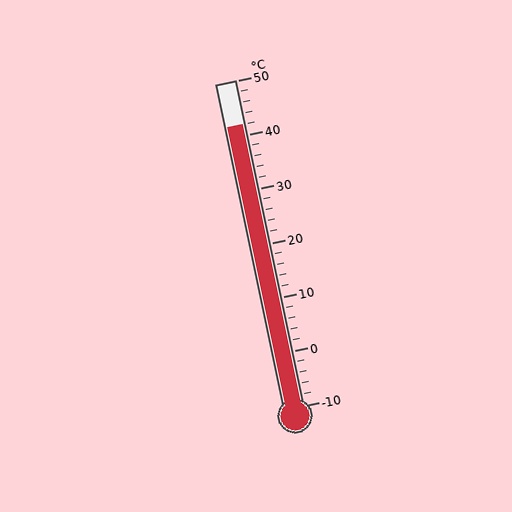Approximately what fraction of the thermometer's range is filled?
The thermometer is filled to approximately 85% of its range.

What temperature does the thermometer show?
The thermometer shows approximately 42°C.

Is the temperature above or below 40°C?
The temperature is above 40°C.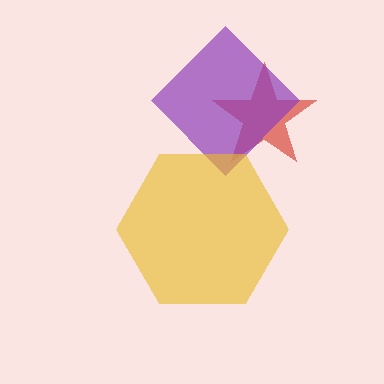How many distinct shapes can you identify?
There are 3 distinct shapes: a red star, a purple diamond, a yellow hexagon.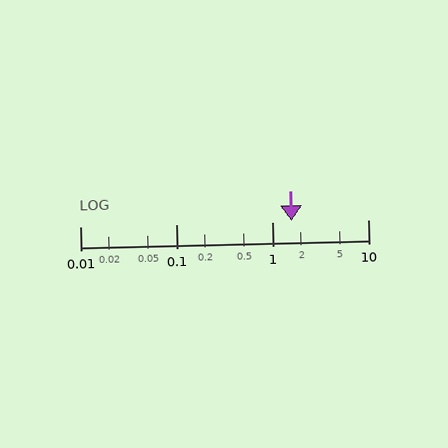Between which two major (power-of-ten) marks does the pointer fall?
The pointer is between 1 and 10.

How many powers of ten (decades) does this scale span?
The scale spans 3 decades, from 0.01 to 10.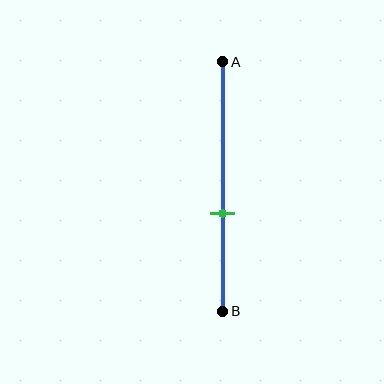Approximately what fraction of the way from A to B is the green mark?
The green mark is approximately 60% of the way from A to B.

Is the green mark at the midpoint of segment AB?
No, the mark is at about 60% from A, not at the 50% midpoint.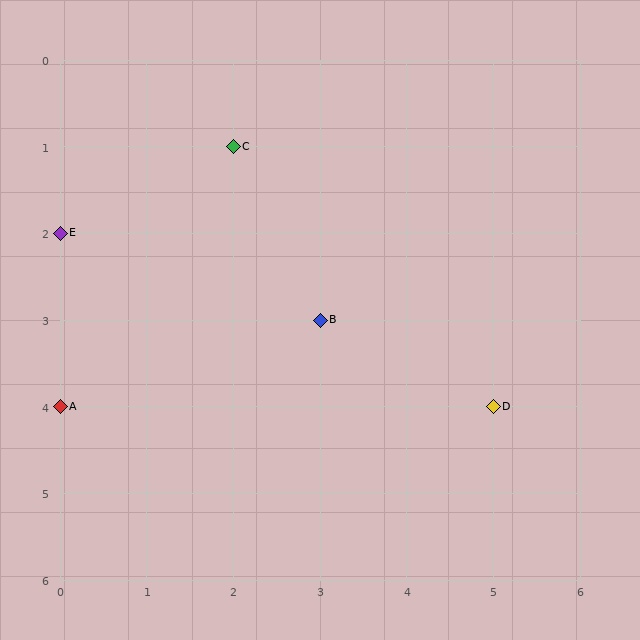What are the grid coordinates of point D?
Point D is at grid coordinates (5, 4).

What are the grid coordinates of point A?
Point A is at grid coordinates (0, 4).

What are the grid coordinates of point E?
Point E is at grid coordinates (0, 2).